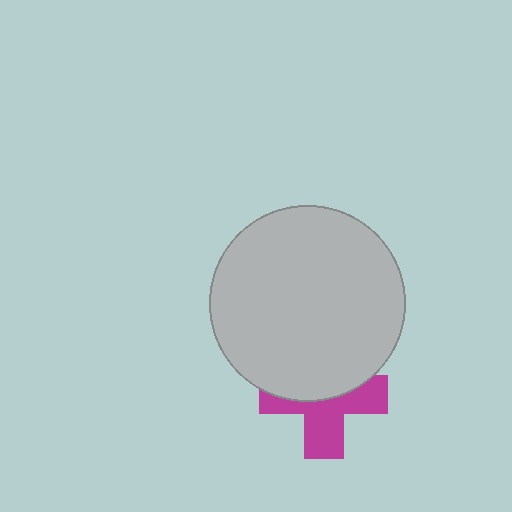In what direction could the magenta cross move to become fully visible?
The magenta cross could move down. That would shift it out from behind the light gray circle entirely.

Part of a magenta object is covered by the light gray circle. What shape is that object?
It is a cross.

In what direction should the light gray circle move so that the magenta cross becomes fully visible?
The light gray circle should move up. That is the shortest direction to clear the overlap and leave the magenta cross fully visible.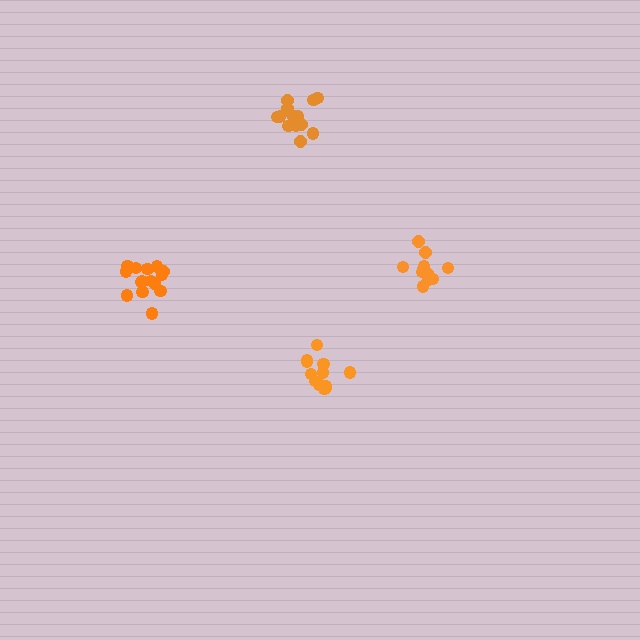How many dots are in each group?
Group 1: 13 dots, Group 2: 15 dots, Group 3: 12 dots, Group 4: 15 dots (55 total).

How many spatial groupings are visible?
There are 4 spatial groupings.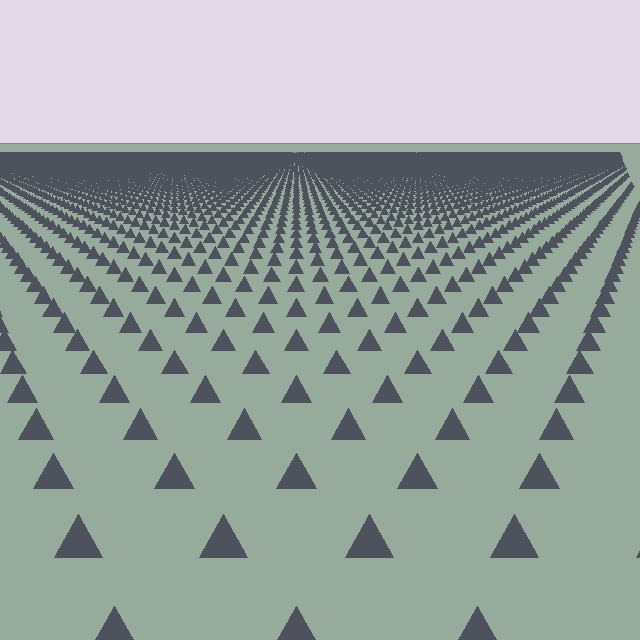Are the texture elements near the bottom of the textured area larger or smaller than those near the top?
Larger. Near the bottom, elements are closer to the viewer and appear at a bigger on-screen size.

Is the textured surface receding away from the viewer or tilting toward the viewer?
The surface is receding away from the viewer. Texture elements get smaller and denser toward the top.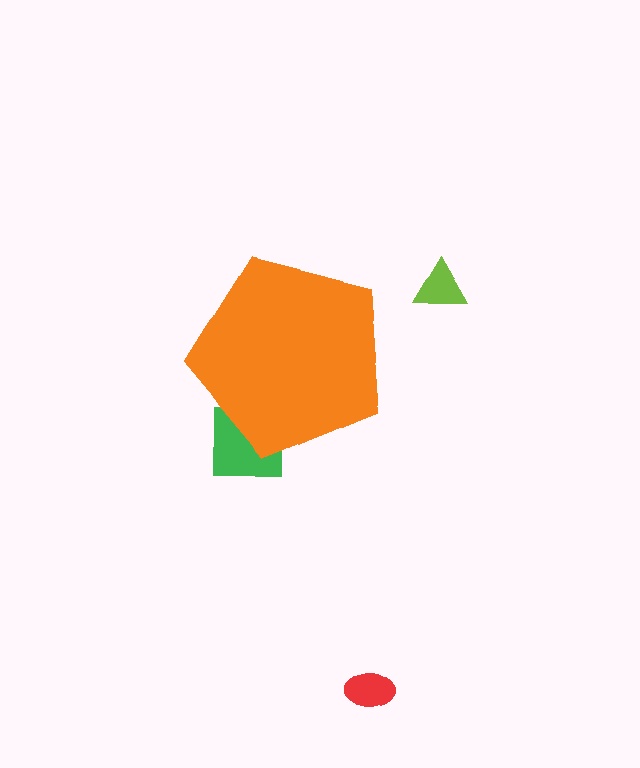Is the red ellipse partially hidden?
No, the red ellipse is fully visible.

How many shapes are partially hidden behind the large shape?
1 shape is partially hidden.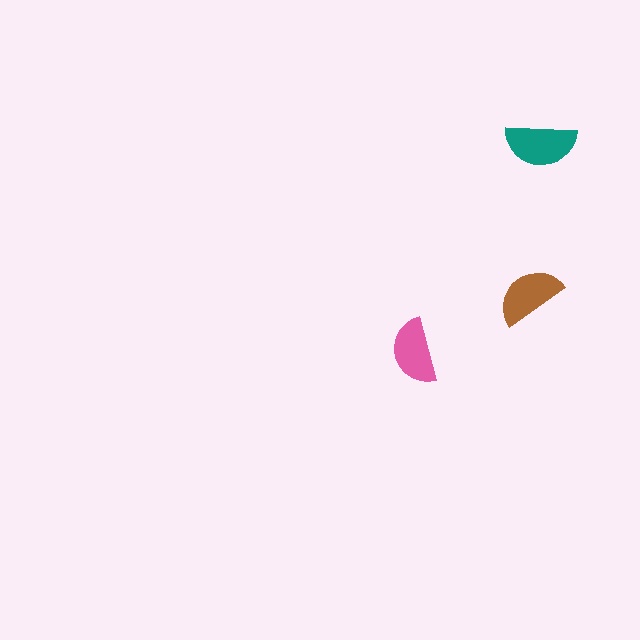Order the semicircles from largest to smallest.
the teal one, the brown one, the pink one.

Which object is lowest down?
The pink semicircle is bottommost.